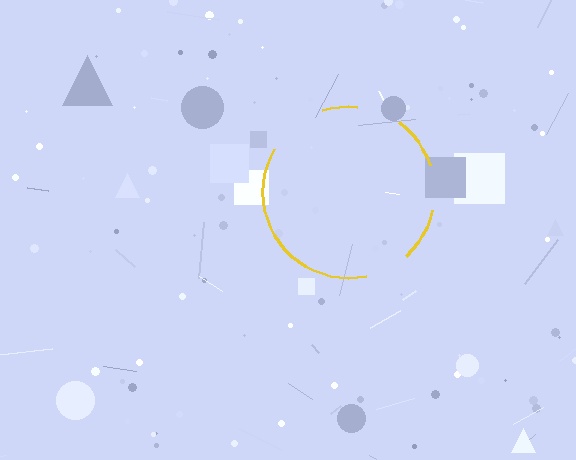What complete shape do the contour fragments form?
The contour fragments form a circle.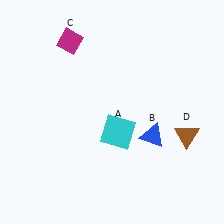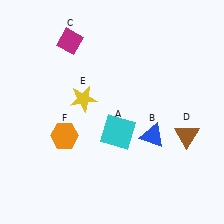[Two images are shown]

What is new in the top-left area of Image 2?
A yellow star (E) was added in the top-left area of Image 2.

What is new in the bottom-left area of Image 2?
An orange hexagon (F) was added in the bottom-left area of Image 2.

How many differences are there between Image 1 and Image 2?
There are 2 differences between the two images.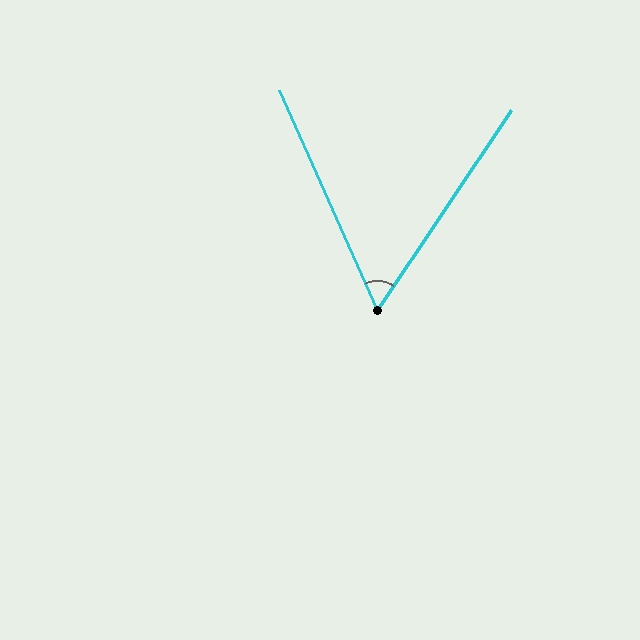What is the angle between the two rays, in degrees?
Approximately 58 degrees.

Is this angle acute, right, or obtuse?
It is acute.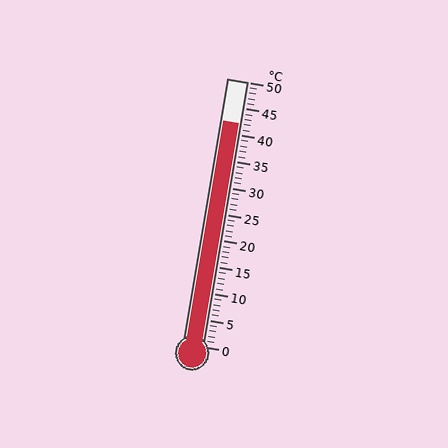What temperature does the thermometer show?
The thermometer shows approximately 42°C.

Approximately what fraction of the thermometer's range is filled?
The thermometer is filled to approximately 85% of its range.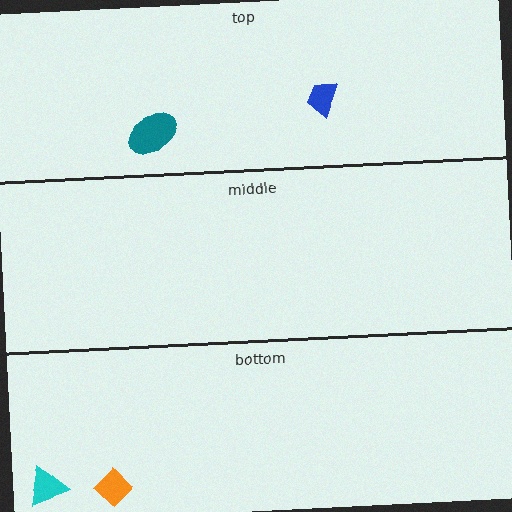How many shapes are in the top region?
2.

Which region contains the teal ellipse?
The top region.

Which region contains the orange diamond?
The bottom region.